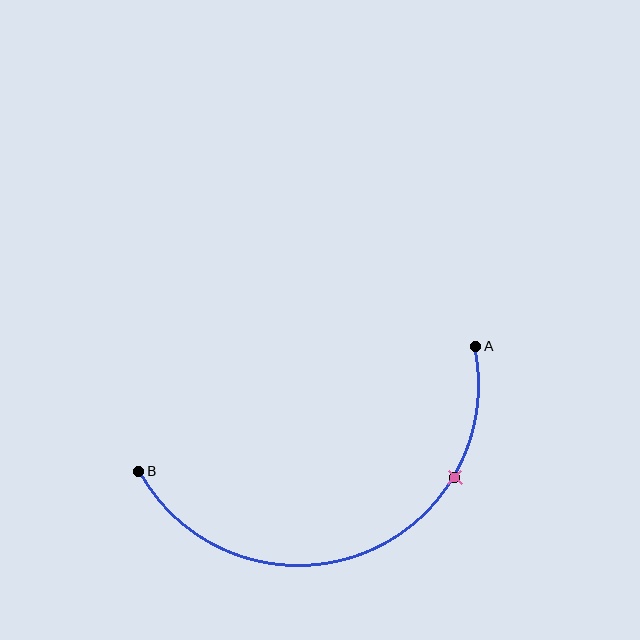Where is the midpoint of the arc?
The arc midpoint is the point on the curve farthest from the straight line joining A and B. It sits below that line.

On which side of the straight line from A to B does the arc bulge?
The arc bulges below the straight line connecting A and B.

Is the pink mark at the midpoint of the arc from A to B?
No. The pink mark lies on the arc but is closer to endpoint A. The arc midpoint would be at the point on the curve equidistant along the arc from both A and B.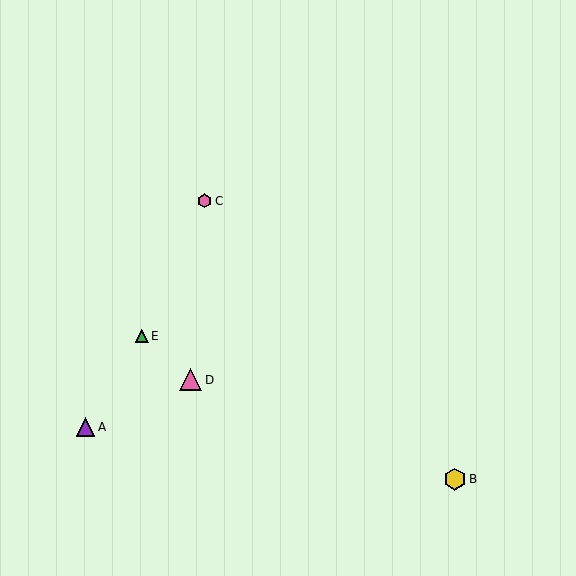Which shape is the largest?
The yellow hexagon (labeled B) is the largest.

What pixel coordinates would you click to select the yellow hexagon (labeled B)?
Click at (455, 479) to select the yellow hexagon B.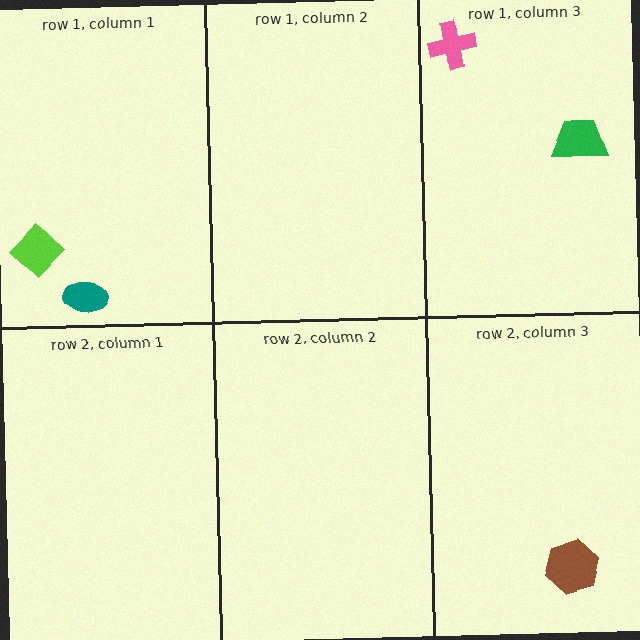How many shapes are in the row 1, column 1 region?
2.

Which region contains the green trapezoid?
The row 1, column 3 region.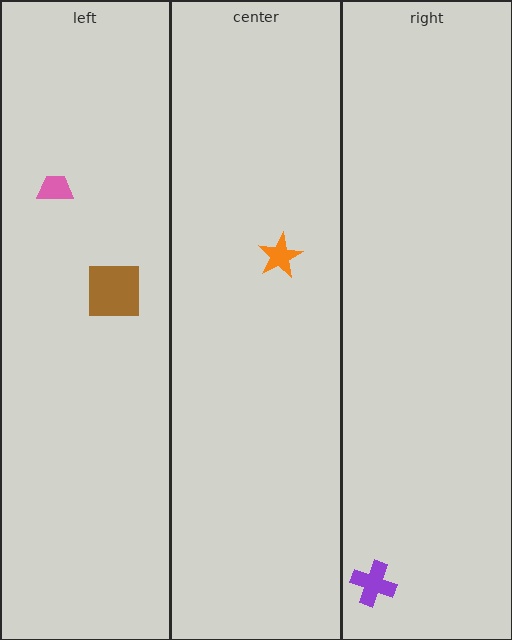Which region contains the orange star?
The center region.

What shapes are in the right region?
The purple cross.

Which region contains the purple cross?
The right region.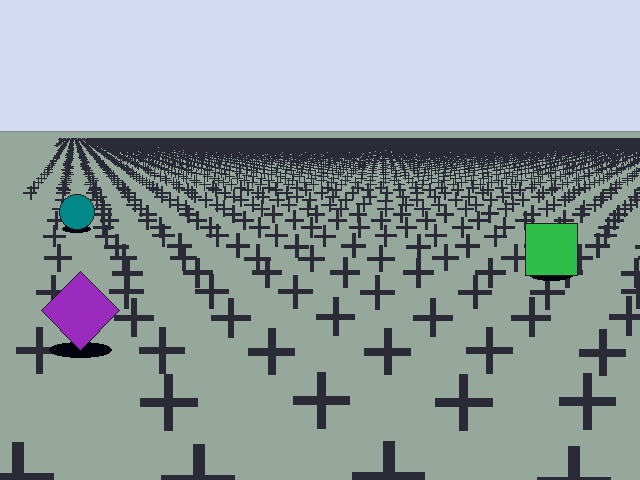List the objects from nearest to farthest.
From nearest to farthest: the purple diamond, the green square, the teal circle.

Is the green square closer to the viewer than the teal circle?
Yes. The green square is closer — you can tell from the texture gradient: the ground texture is coarser near it.